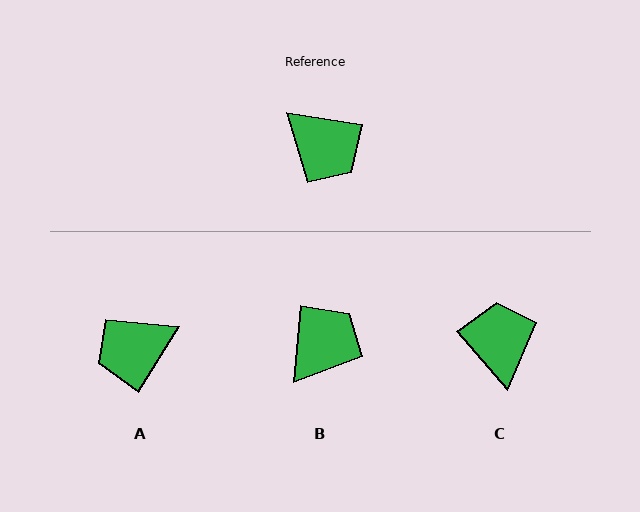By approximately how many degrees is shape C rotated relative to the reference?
Approximately 140 degrees counter-clockwise.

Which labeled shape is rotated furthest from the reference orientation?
C, about 140 degrees away.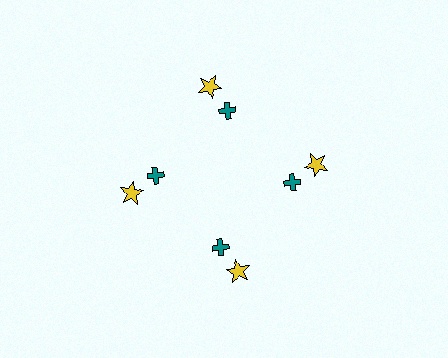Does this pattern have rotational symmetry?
Yes, this pattern has 4-fold rotational symmetry. It looks the same after rotating 90 degrees around the center.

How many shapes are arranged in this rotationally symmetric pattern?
There are 8 shapes, arranged in 4 groups of 2.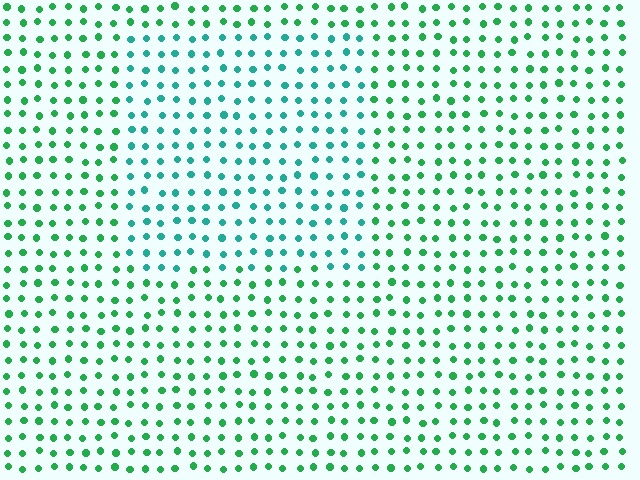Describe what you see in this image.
The image is filled with small green elements in a uniform arrangement. A rectangle-shaped region is visible where the elements are tinted to a slightly different hue, forming a subtle color boundary.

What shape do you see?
I see a rectangle.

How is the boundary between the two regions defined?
The boundary is defined purely by a slight shift in hue (about 34 degrees). Spacing, size, and orientation are identical on both sides.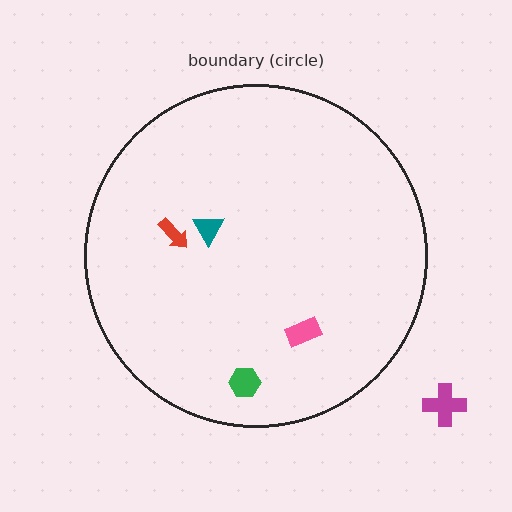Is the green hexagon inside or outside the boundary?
Inside.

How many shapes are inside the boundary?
4 inside, 1 outside.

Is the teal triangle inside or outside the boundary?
Inside.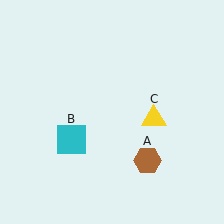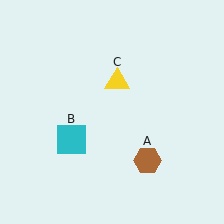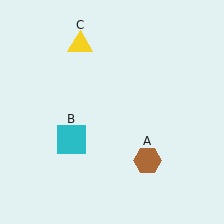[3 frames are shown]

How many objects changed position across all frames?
1 object changed position: yellow triangle (object C).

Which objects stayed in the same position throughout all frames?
Brown hexagon (object A) and cyan square (object B) remained stationary.